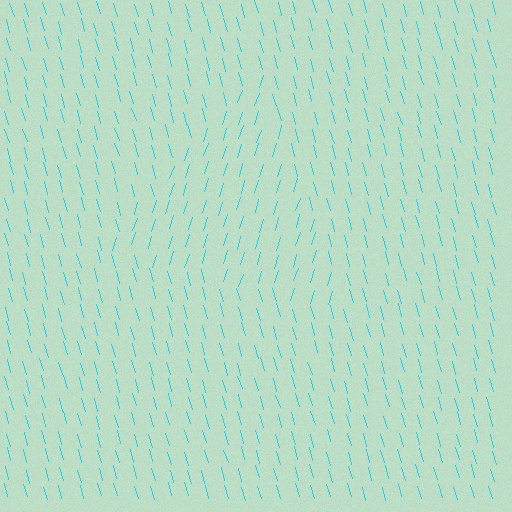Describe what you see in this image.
The image is filled with small cyan line segments. A triangle region in the image has lines oriented differently from the surrounding lines, creating a visible texture boundary.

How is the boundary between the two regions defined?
The boundary is defined purely by a change in line orientation (approximately 34 degrees difference). All lines are the same color and thickness.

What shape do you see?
I see a triangle.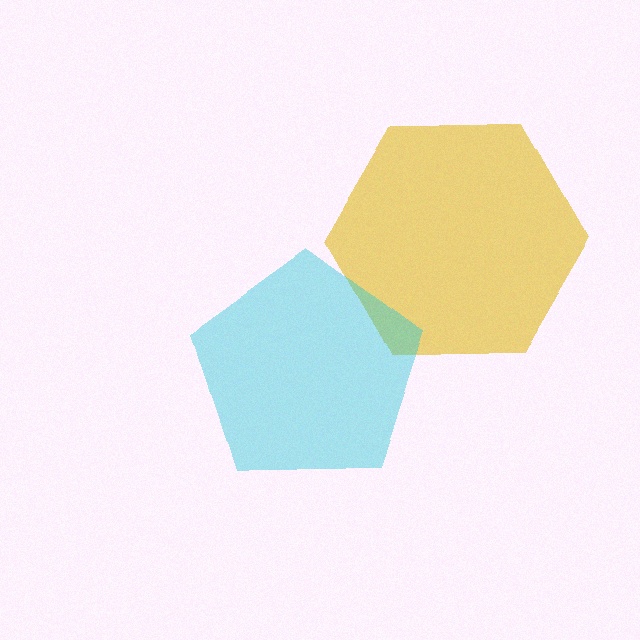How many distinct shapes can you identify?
There are 2 distinct shapes: a yellow hexagon, a cyan pentagon.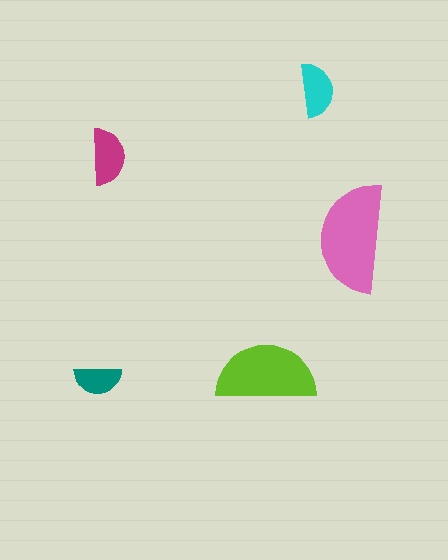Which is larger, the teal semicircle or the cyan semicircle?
The cyan one.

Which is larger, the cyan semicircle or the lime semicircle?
The lime one.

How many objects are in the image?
There are 5 objects in the image.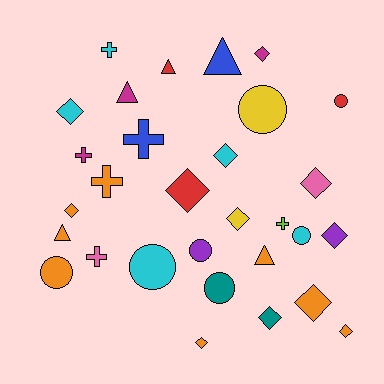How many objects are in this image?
There are 30 objects.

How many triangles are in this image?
There are 5 triangles.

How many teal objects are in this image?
There are 2 teal objects.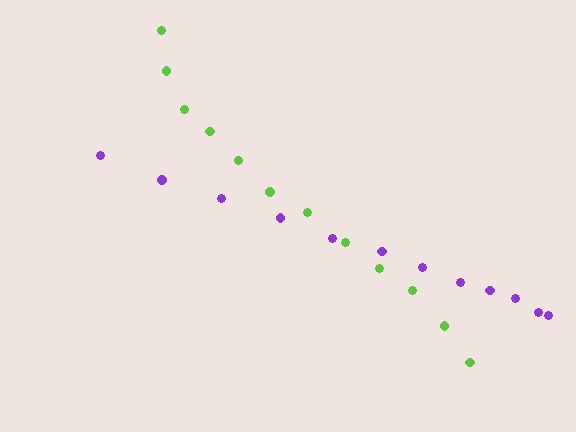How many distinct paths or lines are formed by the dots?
There are 2 distinct paths.